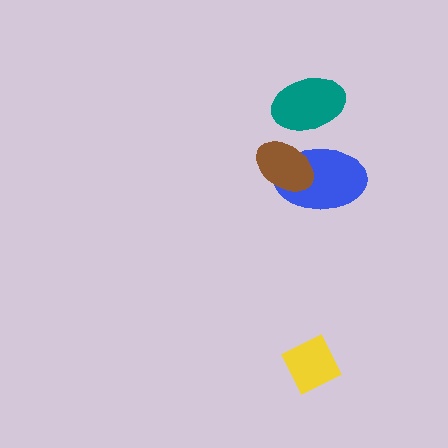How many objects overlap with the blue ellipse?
2 objects overlap with the blue ellipse.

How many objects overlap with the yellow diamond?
0 objects overlap with the yellow diamond.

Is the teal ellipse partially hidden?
Yes, it is partially covered by another shape.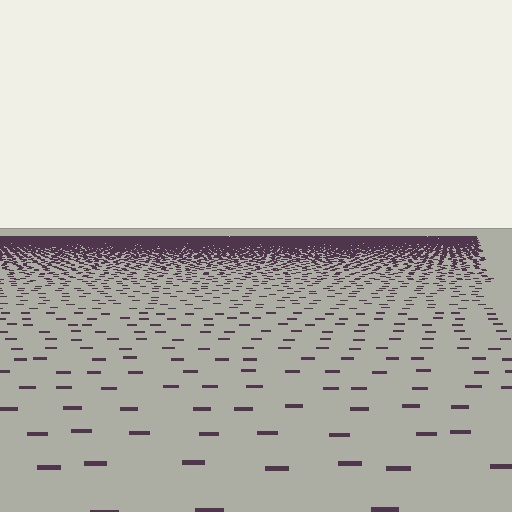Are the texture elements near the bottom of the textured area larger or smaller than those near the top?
Larger. Near the bottom, elements are closer to the viewer and appear at a bigger on-screen size.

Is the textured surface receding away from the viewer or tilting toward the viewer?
The surface is receding away from the viewer. Texture elements get smaller and denser toward the top.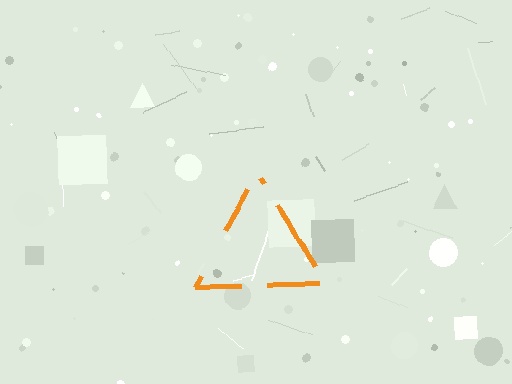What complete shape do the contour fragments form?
The contour fragments form a triangle.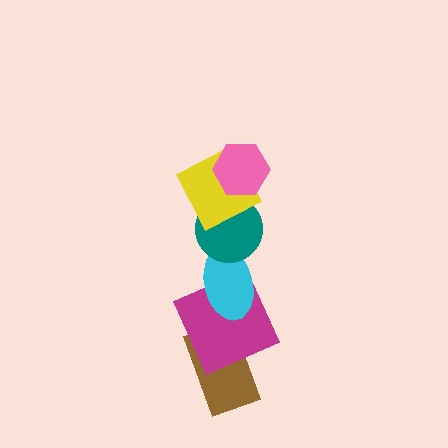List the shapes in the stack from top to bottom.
From top to bottom: the pink hexagon, the yellow square, the teal circle, the cyan ellipse, the magenta square, the brown rectangle.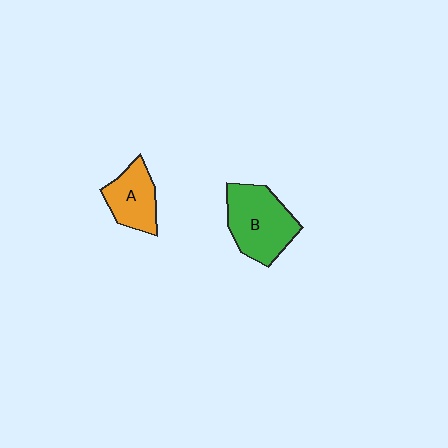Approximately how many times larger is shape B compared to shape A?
Approximately 1.5 times.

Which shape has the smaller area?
Shape A (orange).